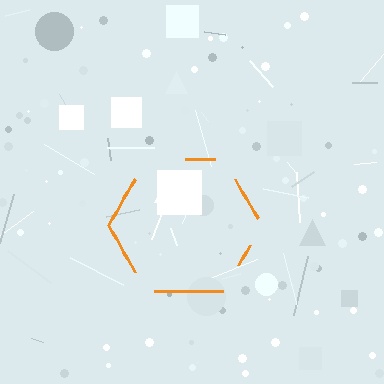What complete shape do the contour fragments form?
The contour fragments form a hexagon.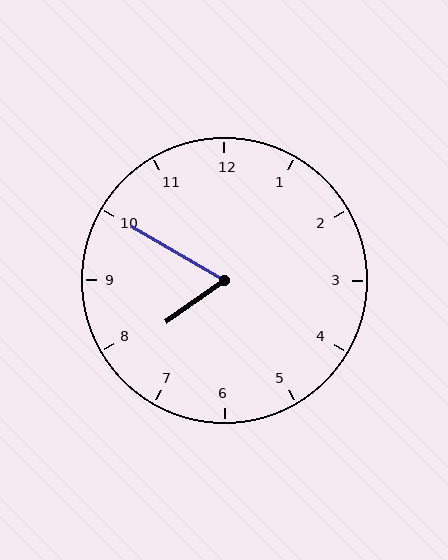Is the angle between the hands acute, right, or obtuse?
It is acute.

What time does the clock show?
7:50.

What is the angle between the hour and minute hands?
Approximately 65 degrees.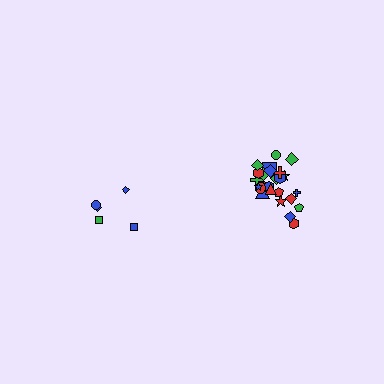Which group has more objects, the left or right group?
The right group.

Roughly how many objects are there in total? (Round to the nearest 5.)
Roughly 30 objects in total.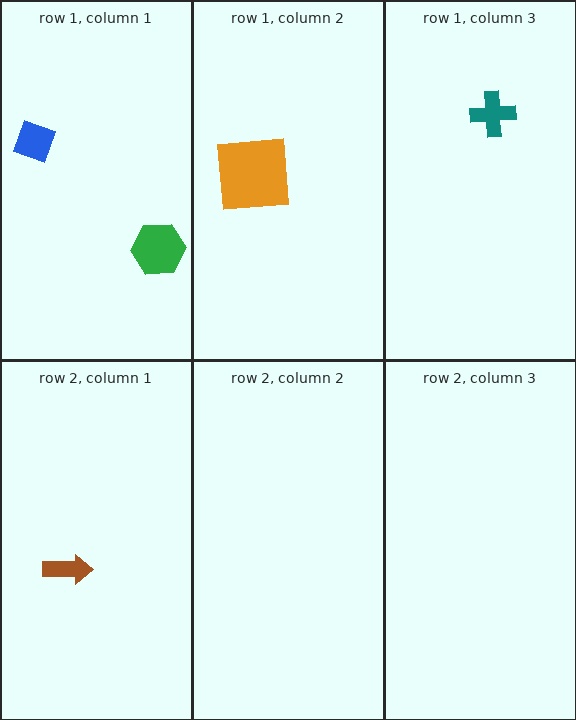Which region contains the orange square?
The row 1, column 2 region.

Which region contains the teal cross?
The row 1, column 3 region.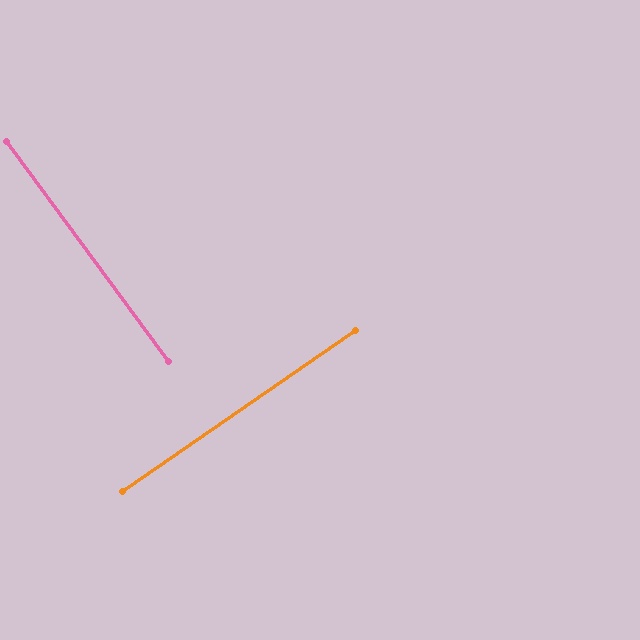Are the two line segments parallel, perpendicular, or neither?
Perpendicular — they meet at approximately 88°.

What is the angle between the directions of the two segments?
Approximately 88 degrees.